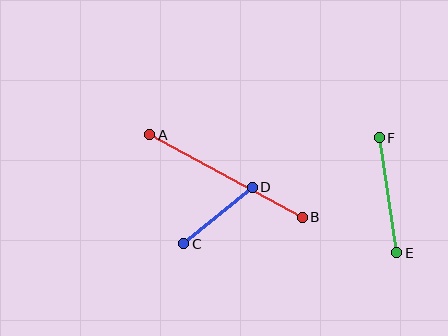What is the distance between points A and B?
The distance is approximately 173 pixels.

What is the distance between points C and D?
The distance is approximately 89 pixels.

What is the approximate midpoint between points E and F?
The midpoint is at approximately (388, 195) pixels.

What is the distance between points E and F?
The distance is approximately 117 pixels.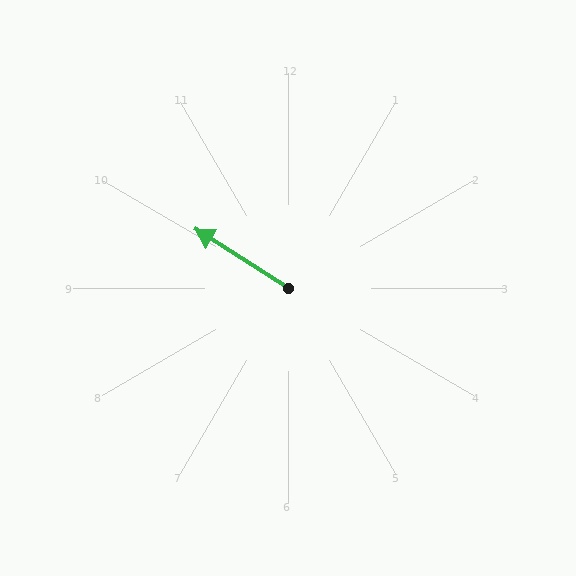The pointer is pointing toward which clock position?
Roughly 10 o'clock.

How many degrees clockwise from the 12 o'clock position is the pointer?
Approximately 302 degrees.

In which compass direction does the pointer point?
Northwest.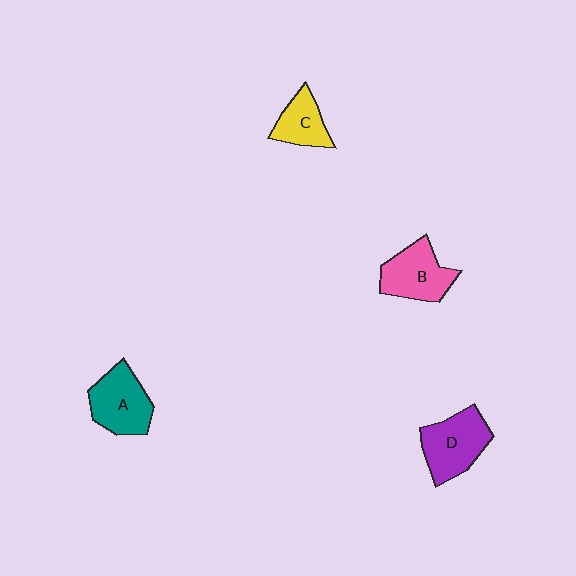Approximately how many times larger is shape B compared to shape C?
Approximately 1.4 times.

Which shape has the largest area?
Shape D (purple).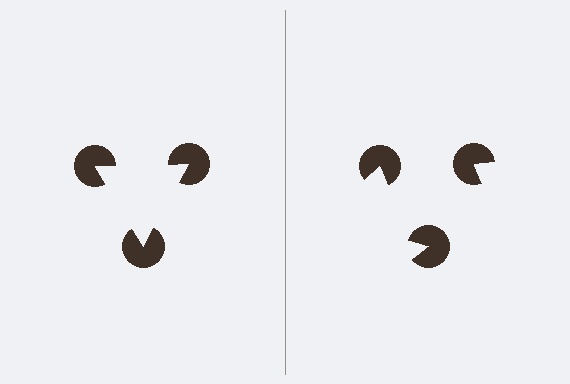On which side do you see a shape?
An illusory triangle appears on the left side. On the right side the wedge cuts are rotated, so no coherent shape forms.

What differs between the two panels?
The pac-man discs are positioned identically on both sides; only the wedge orientations differ. On the left they align to a triangle; on the right they are misaligned.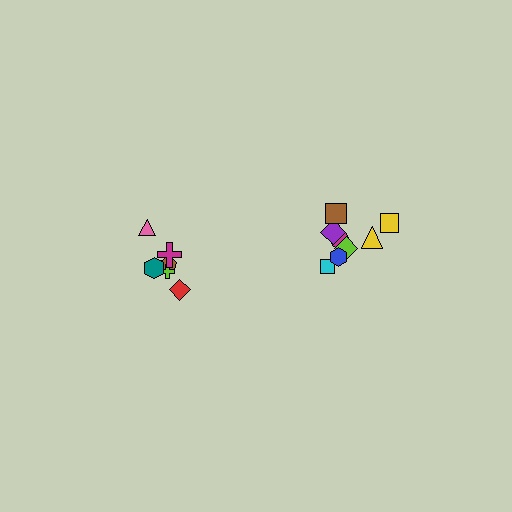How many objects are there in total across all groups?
There are 14 objects.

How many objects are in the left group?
There are 6 objects.